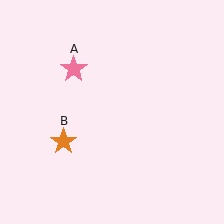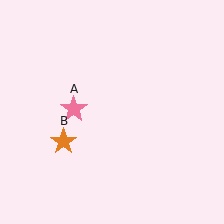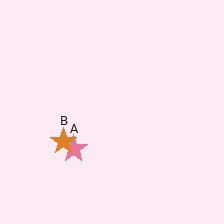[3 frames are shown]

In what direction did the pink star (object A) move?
The pink star (object A) moved down.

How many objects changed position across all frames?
1 object changed position: pink star (object A).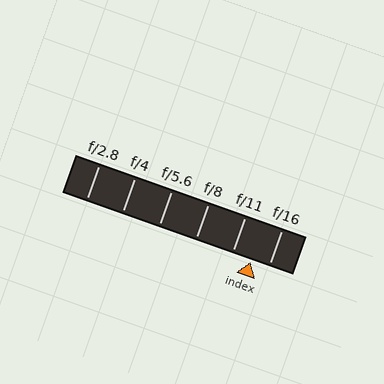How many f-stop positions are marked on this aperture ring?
There are 6 f-stop positions marked.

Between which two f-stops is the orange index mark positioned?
The index mark is between f/11 and f/16.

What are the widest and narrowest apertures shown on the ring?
The widest aperture shown is f/2.8 and the narrowest is f/16.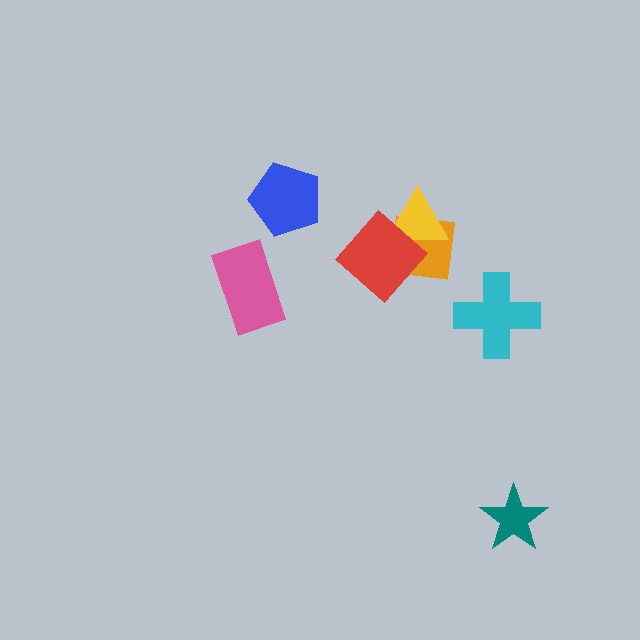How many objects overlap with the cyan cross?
0 objects overlap with the cyan cross.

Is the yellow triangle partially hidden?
Yes, it is partially covered by another shape.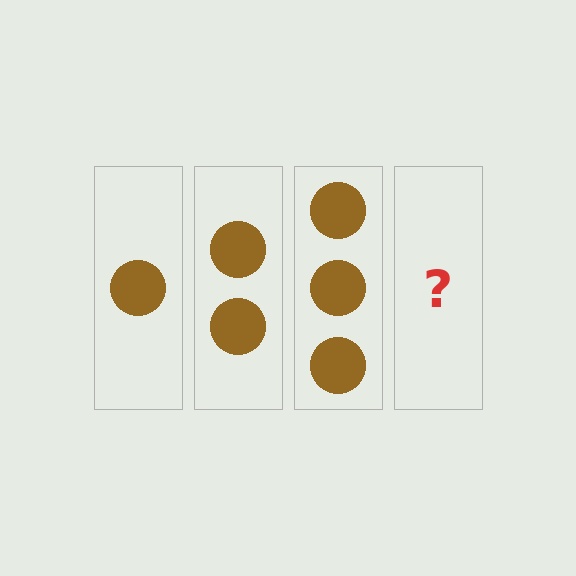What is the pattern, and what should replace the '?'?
The pattern is that each step adds one more circle. The '?' should be 4 circles.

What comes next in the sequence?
The next element should be 4 circles.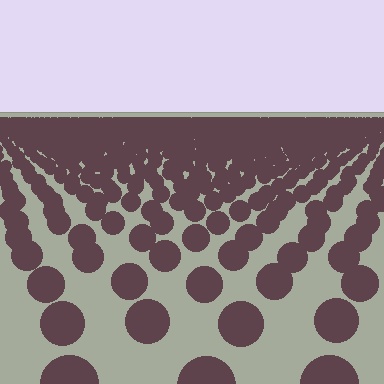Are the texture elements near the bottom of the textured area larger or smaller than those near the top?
Larger. Near the bottom, elements are closer to the viewer and appear at a bigger on-screen size.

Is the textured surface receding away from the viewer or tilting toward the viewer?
The surface is receding away from the viewer. Texture elements get smaller and denser toward the top.